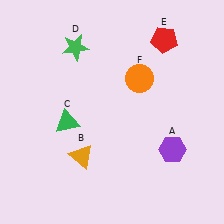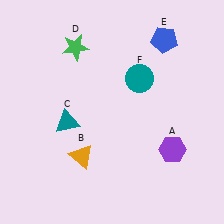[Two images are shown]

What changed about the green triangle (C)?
In Image 1, C is green. In Image 2, it changed to teal.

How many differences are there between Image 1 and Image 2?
There are 3 differences between the two images.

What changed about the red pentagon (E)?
In Image 1, E is red. In Image 2, it changed to blue.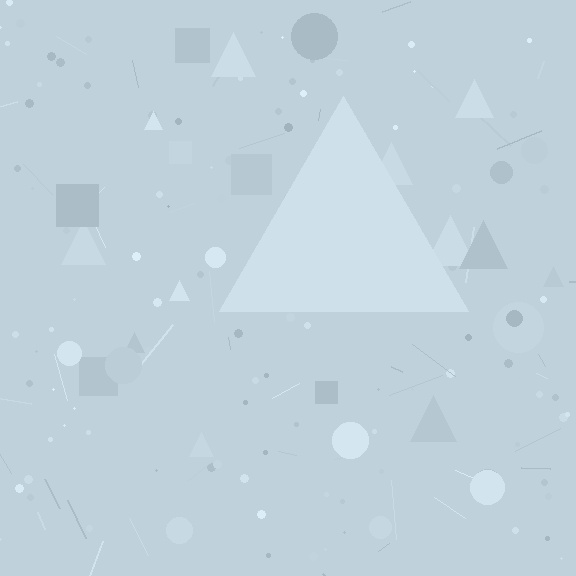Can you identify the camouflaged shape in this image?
The camouflaged shape is a triangle.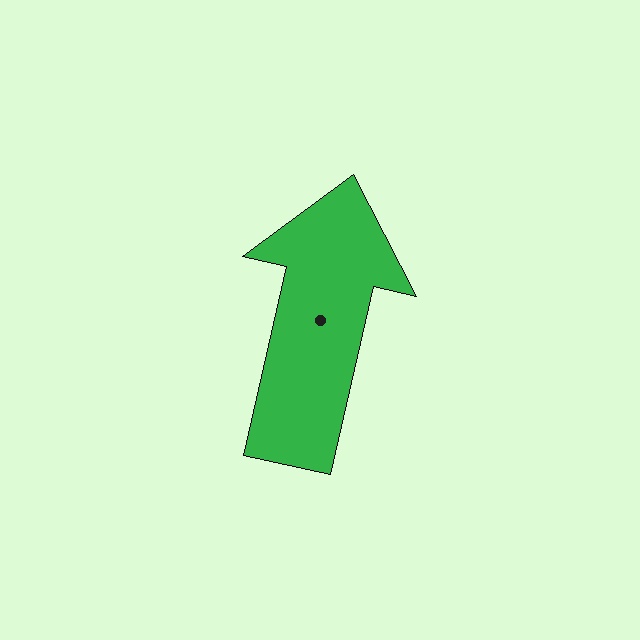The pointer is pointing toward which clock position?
Roughly 12 o'clock.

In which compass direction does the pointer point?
North.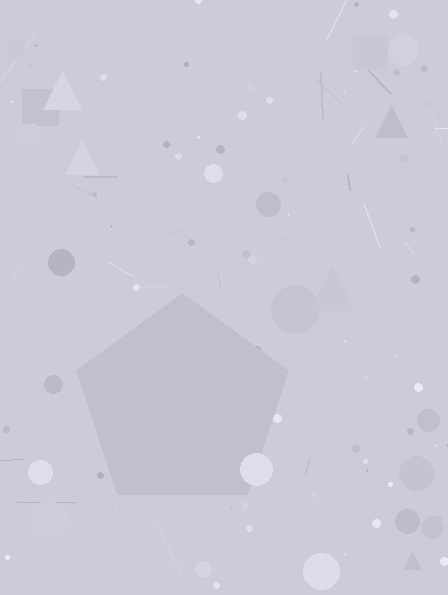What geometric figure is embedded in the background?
A pentagon is embedded in the background.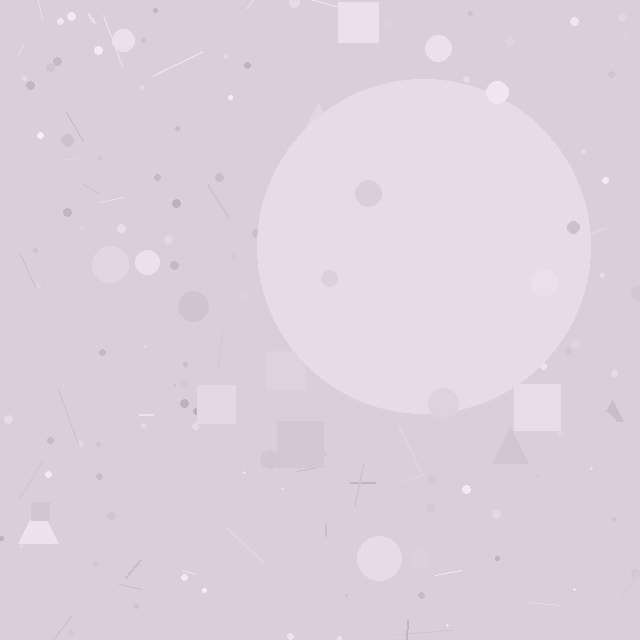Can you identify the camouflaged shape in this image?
The camouflaged shape is a circle.